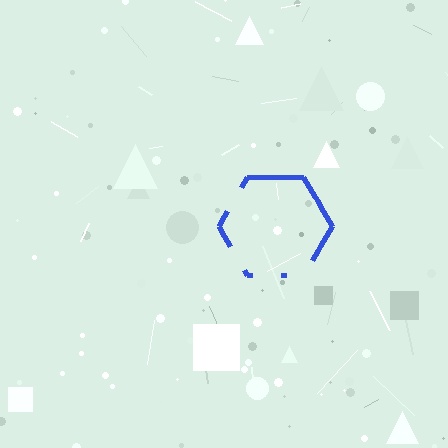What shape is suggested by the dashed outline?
The dashed outline suggests a hexagon.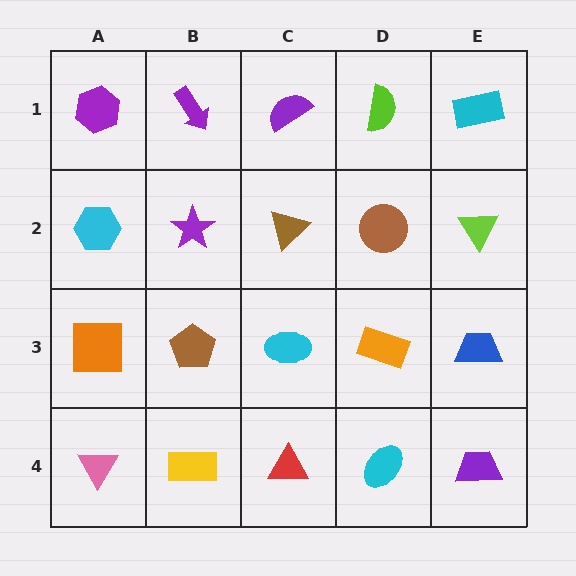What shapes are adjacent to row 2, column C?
A purple semicircle (row 1, column C), a cyan ellipse (row 3, column C), a purple star (row 2, column B), a brown circle (row 2, column D).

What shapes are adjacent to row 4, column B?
A brown pentagon (row 3, column B), a pink triangle (row 4, column A), a red triangle (row 4, column C).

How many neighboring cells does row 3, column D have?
4.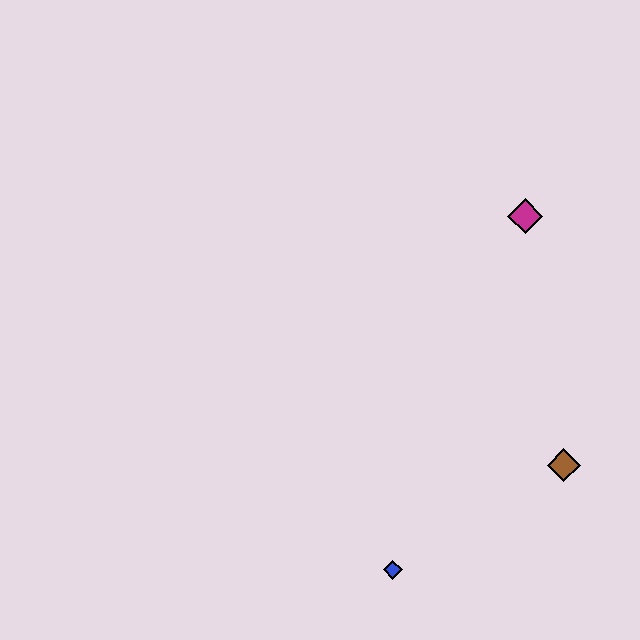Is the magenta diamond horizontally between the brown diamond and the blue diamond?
Yes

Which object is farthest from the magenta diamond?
The blue diamond is farthest from the magenta diamond.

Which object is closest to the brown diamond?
The blue diamond is closest to the brown diamond.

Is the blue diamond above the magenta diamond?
No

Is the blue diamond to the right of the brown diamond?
No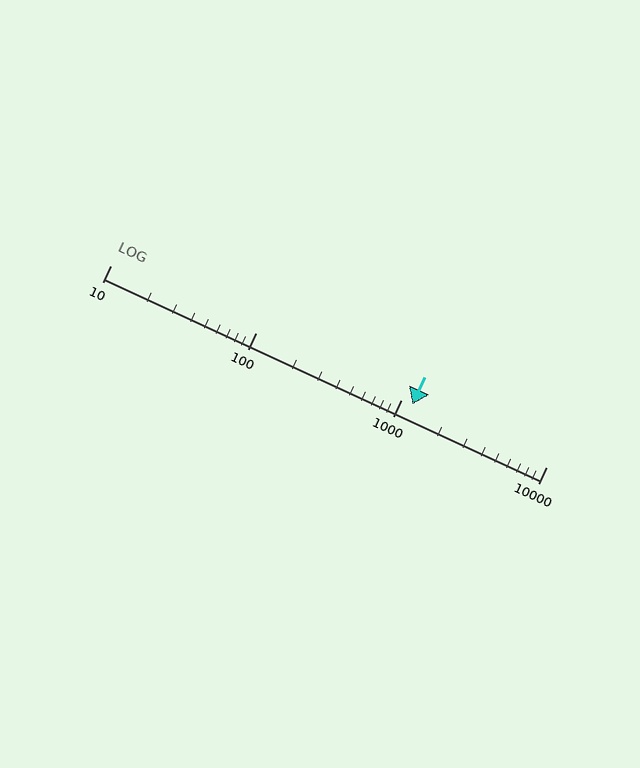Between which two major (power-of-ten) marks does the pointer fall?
The pointer is between 1000 and 10000.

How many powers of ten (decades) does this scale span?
The scale spans 3 decades, from 10 to 10000.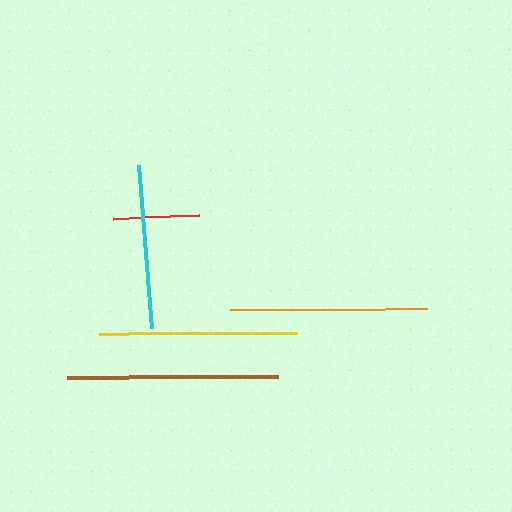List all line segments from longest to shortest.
From longest to shortest: brown, yellow, orange, cyan, red.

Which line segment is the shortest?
The red line is the shortest at approximately 85 pixels.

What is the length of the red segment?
The red segment is approximately 85 pixels long.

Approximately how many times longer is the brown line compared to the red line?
The brown line is approximately 2.5 times the length of the red line.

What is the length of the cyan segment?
The cyan segment is approximately 164 pixels long.